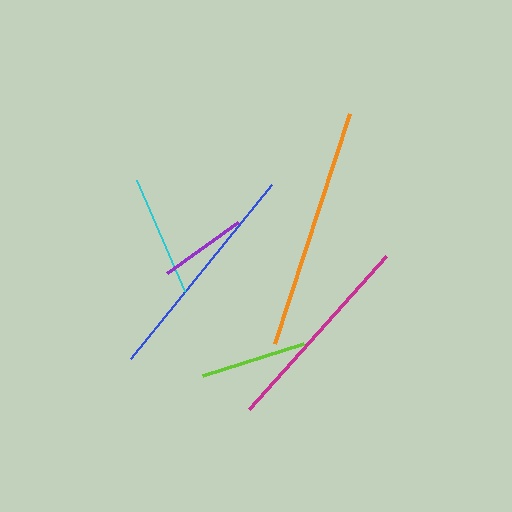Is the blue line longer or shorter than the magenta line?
The blue line is longer than the magenta line.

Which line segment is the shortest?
The purple line is the shortest at approximately 86 pixels.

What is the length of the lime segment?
The lime segment is approximately 106 pixels long.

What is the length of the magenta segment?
The magenta segment is approximately 206 pixels long.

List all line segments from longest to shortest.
From longest to shortest: orange, blue, magenta, cyan, lime, purple.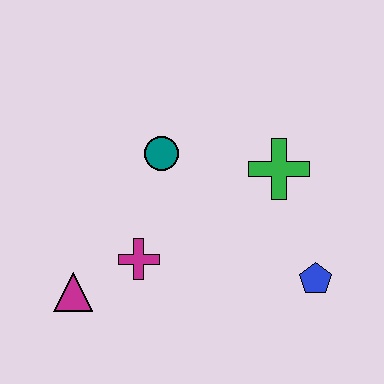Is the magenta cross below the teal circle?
Yes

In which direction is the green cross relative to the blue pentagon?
The green cross is above the blue pentagon.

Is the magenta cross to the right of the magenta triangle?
Yes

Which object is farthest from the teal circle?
The blue pentagon is farthest from the teal circle.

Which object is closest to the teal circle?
The magenta cross is closest to the teal circle.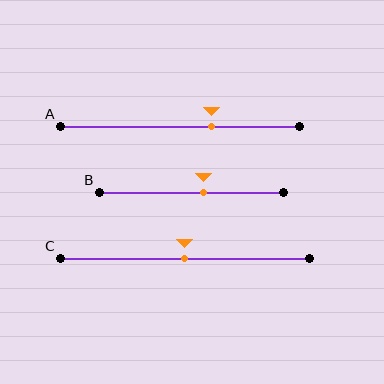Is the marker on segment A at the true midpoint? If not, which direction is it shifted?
No, the marker on segment A is shifted to the right by about 13% of the segment length.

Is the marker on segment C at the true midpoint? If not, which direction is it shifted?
Yes, the marker on segment C is at the true midpoint.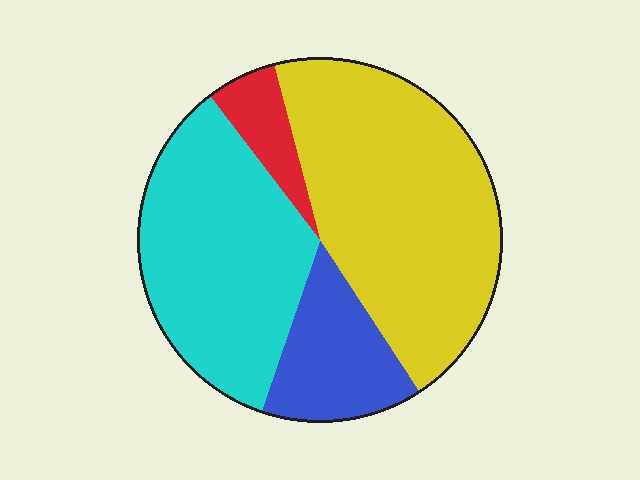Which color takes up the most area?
Yellow, at roughly 45%.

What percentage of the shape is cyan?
Cyan covers about 35% of the shape.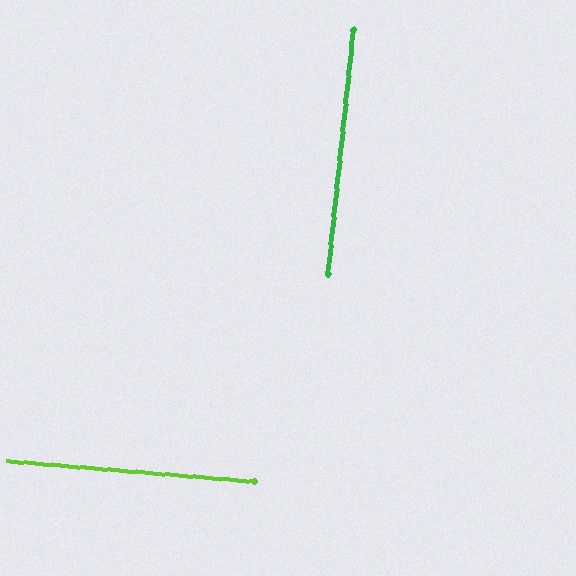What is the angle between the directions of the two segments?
Approximately 89 degrees.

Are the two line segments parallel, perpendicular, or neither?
Perpendicular — they meet at approximately 89°.